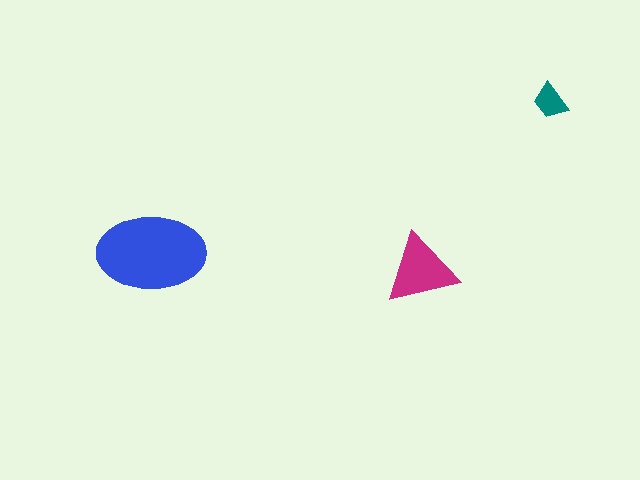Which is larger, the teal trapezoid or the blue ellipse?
The blue ellipse.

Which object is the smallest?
The teal trapezoid.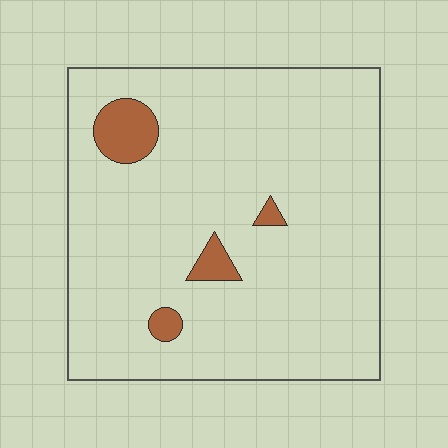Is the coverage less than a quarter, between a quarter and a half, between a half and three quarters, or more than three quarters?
Less than a quarter.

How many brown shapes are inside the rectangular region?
4.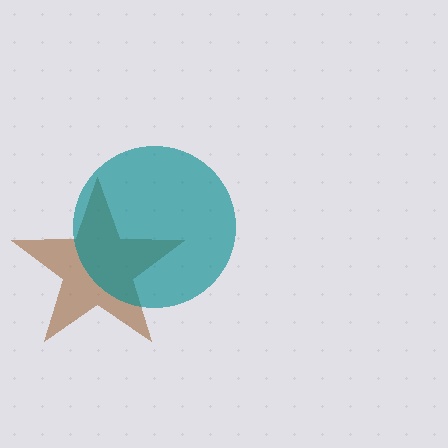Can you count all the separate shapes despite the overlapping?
Yes, there are 2 separate shapes.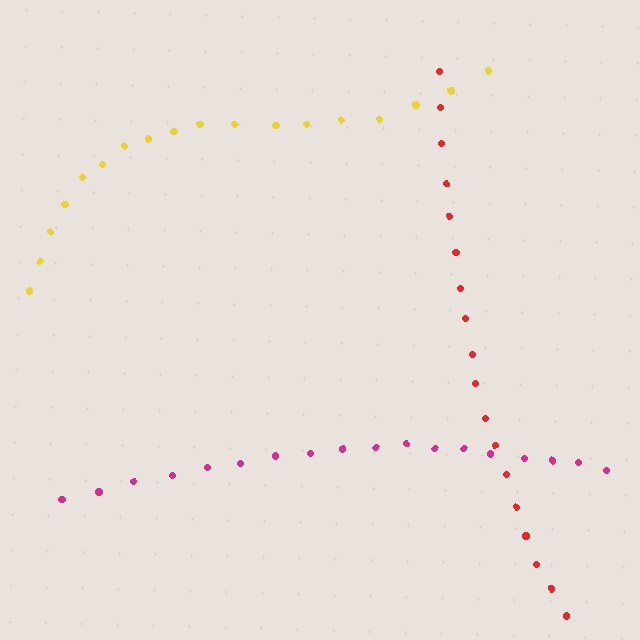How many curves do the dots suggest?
There are 3 distinct paths.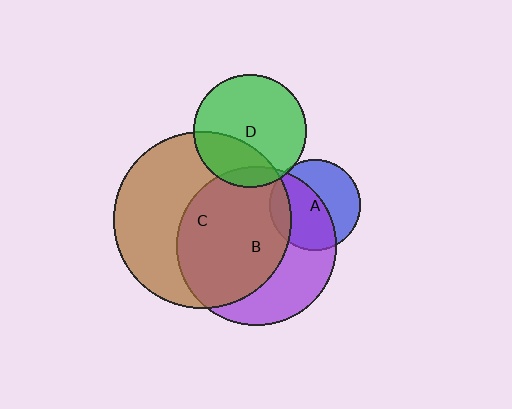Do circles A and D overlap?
Yes.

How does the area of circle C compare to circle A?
Approximately 3.8 times.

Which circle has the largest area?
Circle C (brown).